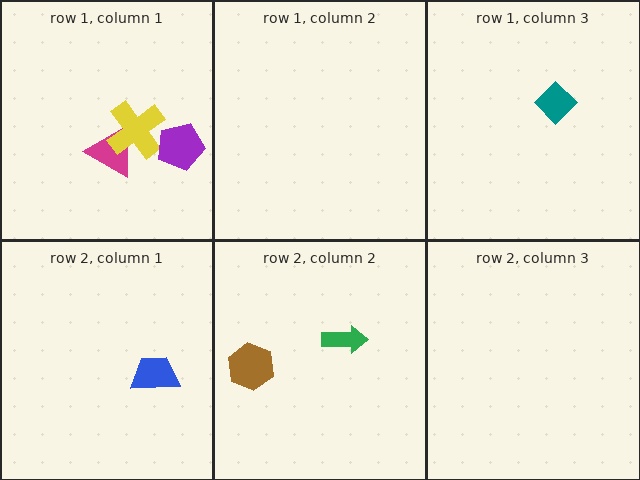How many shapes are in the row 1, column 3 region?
1.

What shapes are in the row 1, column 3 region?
The teal diamond.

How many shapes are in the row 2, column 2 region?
2.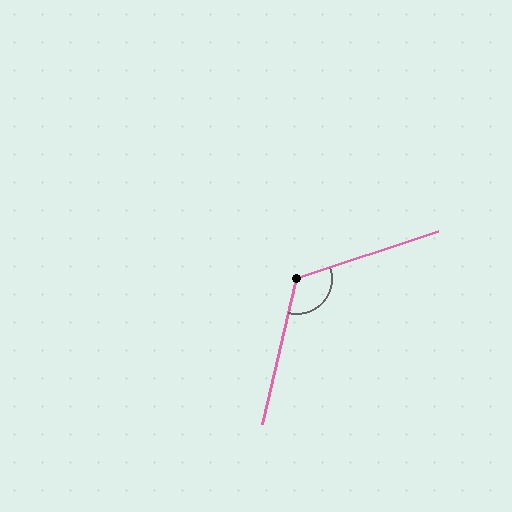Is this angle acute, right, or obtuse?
It is obtuse.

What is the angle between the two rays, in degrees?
Approximately 122 degrees.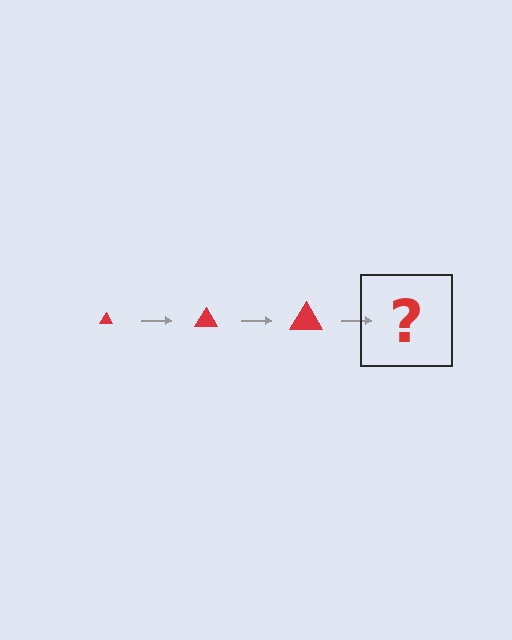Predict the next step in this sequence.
The next step is a red triangle, larger than the previous one.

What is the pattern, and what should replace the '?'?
The pattern is that the triangle gets progressively larger each step. The '?' should be a red triangle, larger than the previous one.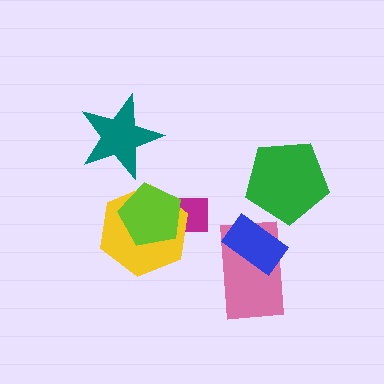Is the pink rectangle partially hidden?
Yes, it is partially covered by another shape.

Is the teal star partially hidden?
No, no other shape covers it.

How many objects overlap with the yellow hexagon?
2 objects overlap with the yellow hexagon.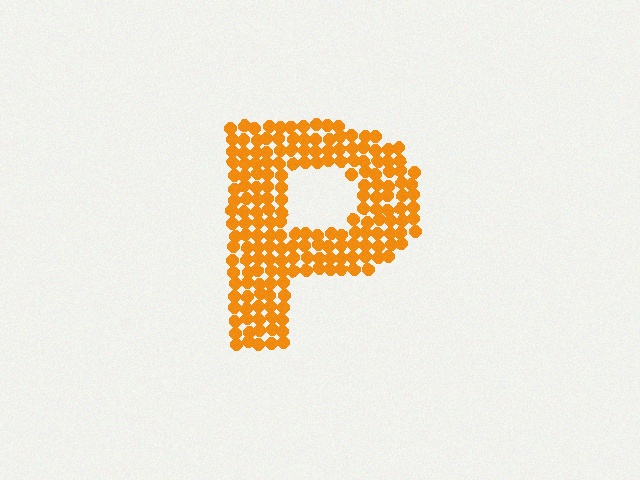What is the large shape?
The large shape is the letter P.